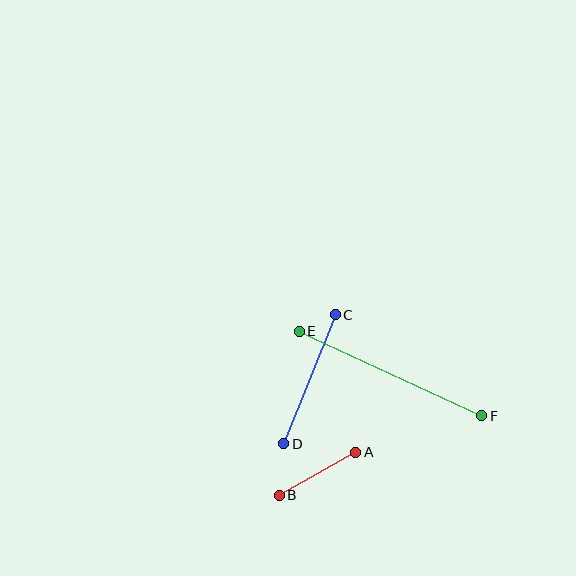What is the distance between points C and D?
The distance is approximately 139 pixels.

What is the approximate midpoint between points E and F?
The midpoint is at approximately (390, 374) pixels.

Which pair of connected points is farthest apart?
Points E and F are farthest apart.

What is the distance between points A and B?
The distance is approximately 88 pixels.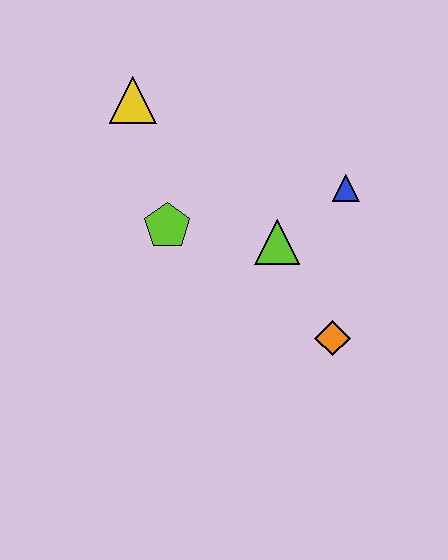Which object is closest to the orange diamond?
The lime triangle is closest to the orange diamond.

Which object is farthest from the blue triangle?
The yellow triangle is farthest from the blue triangle.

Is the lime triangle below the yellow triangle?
Yes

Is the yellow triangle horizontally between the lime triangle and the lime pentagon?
No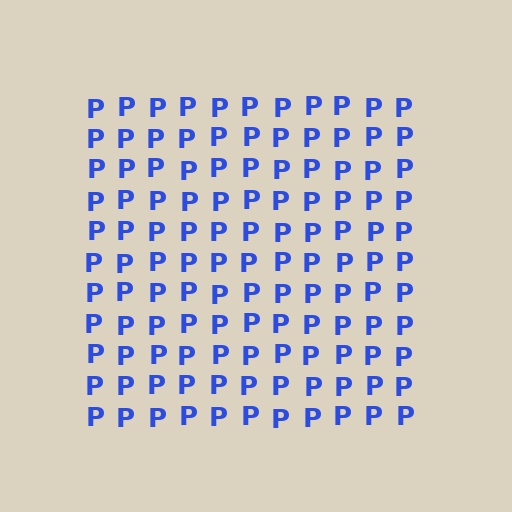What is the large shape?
The large shape is a square.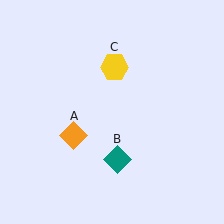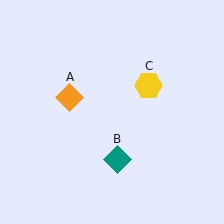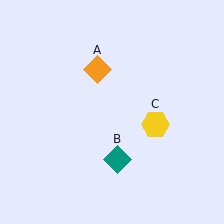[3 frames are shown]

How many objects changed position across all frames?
2 objects changed position: orange diamond (object A), yellow hexagon (object C).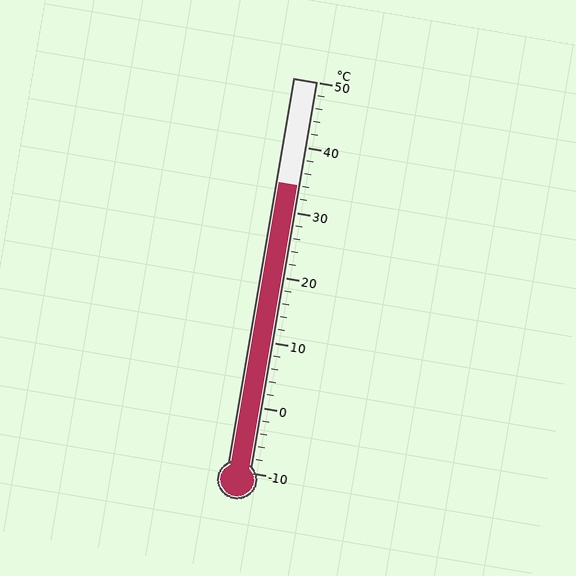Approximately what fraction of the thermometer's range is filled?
The thermometer is filled to approximately 75% of its range.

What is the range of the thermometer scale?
The thermometer scale ranges from -10°C to 50°C.